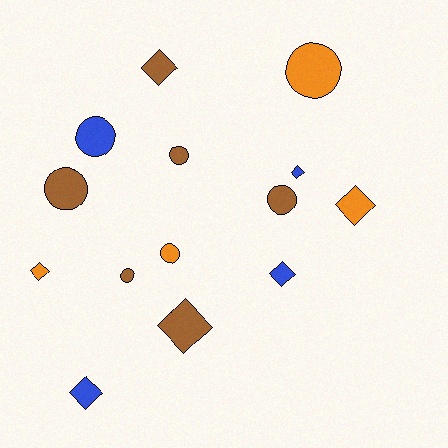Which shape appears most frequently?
Diamond, with 7 objects.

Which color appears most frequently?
Brown, with 6 objects.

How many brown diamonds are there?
There are 2 brown diamonds.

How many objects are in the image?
There are 14 objects.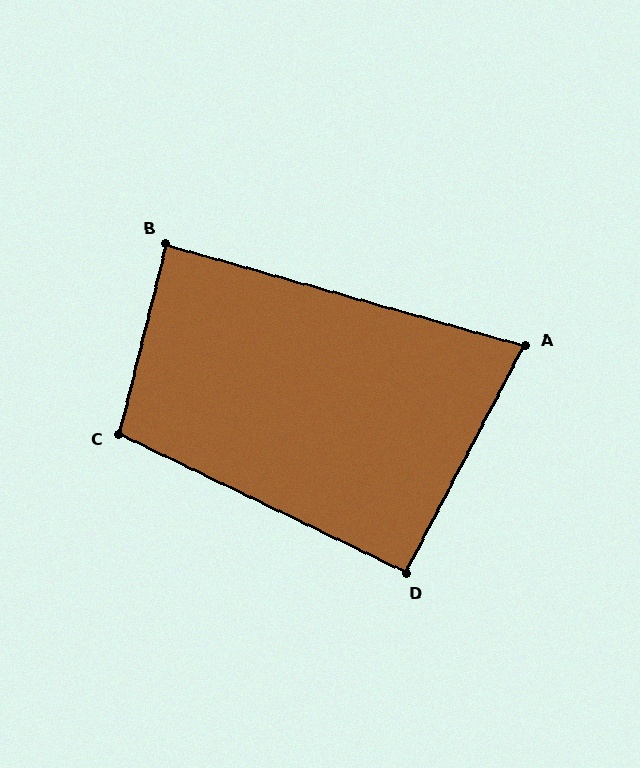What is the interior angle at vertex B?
Approximately 88 degrees (approximately right).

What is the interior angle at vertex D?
Approximately 92 degrees (approximately right).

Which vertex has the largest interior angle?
C, at approximately 102 degrees.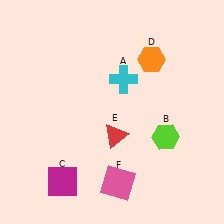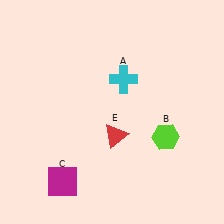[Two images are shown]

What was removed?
The pink square (F), the orange hexagon (D) were removed in Image 2.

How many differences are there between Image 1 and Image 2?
There are 2 differences between the two images.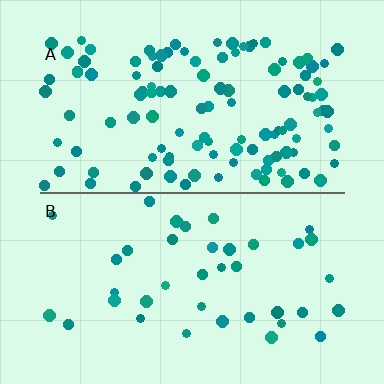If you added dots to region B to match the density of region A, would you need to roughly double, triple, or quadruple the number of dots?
Approximately triple.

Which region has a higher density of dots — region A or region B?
A (the top).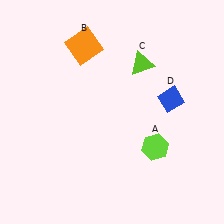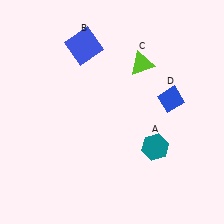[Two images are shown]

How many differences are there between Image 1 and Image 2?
There are 2 differences between the two images.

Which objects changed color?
A changed from lime to teal. B changed from orange to blue.